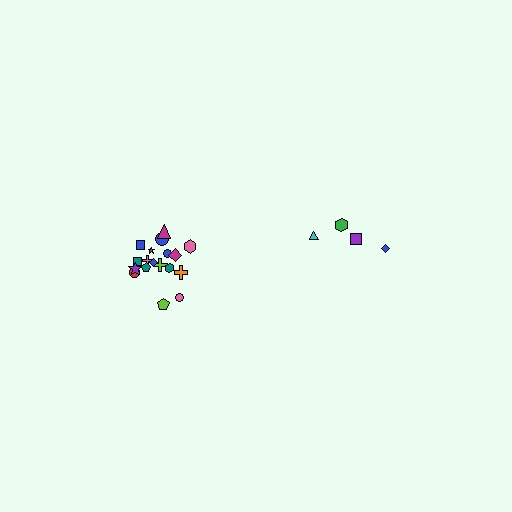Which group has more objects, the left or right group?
The left group.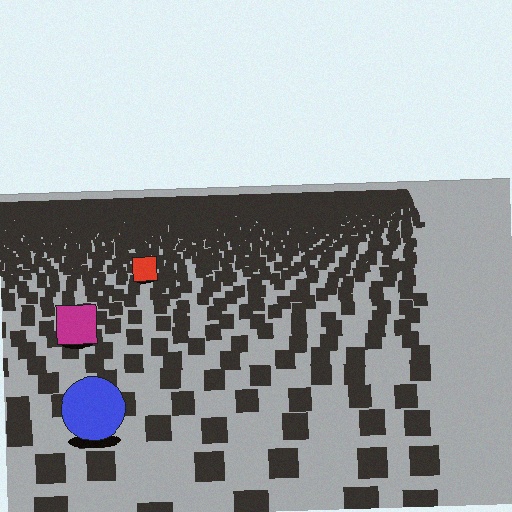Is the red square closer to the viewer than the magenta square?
No. The magenta square is closer — you can tell from the texture gradient: the ground texture is coarser near it.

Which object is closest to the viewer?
The blue circle is closest. The texture marks near it are larger and more spread out.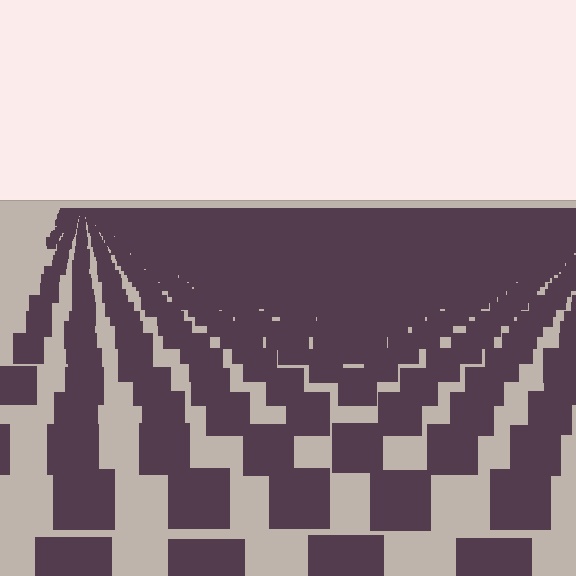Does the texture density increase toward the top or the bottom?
Density increases toward the top.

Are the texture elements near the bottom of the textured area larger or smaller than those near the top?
Larger. Near the bottom, elements are closer to the viewer and appear at a bigger on-screen size.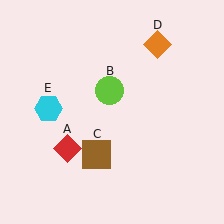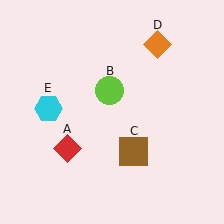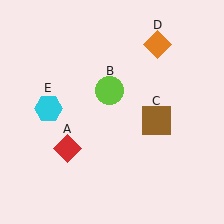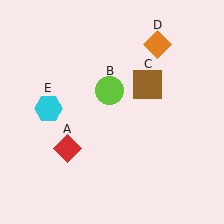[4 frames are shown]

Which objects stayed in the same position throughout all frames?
Red diamond (object A) and lime circle (object B) and orange diamond (object D) and cyan hexagon (object E) remained stationary.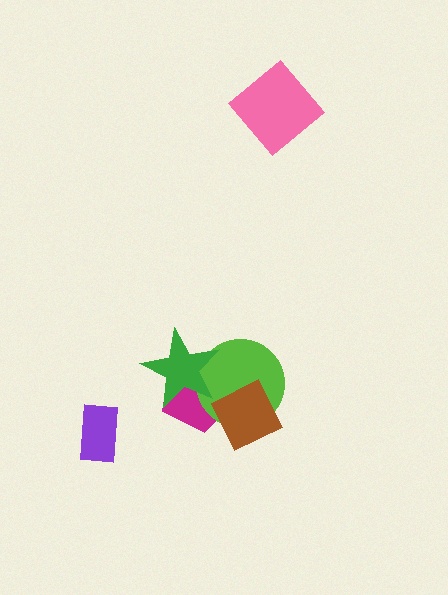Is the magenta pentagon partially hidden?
Yes, it is partially covered by another shape.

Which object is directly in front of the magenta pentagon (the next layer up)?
The lime circle is directly in front of the magenta pentagon.